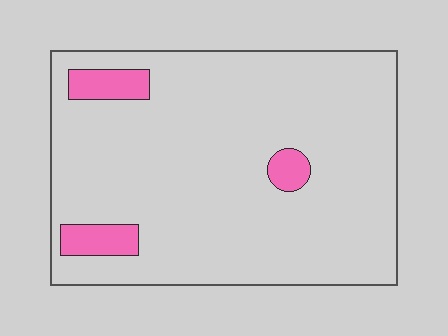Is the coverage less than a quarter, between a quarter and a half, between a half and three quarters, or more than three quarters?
Less than a quarter.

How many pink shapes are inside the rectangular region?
3.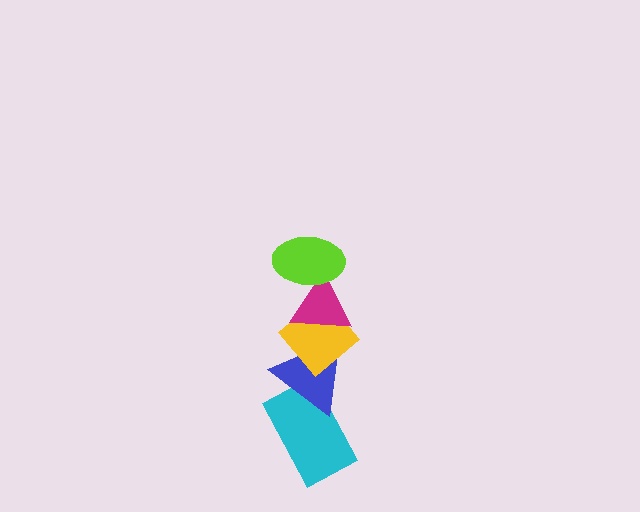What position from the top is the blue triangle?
The blue triangle is 4th from the top.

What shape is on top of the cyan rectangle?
The blue triangle is on top of the cyan rectangle.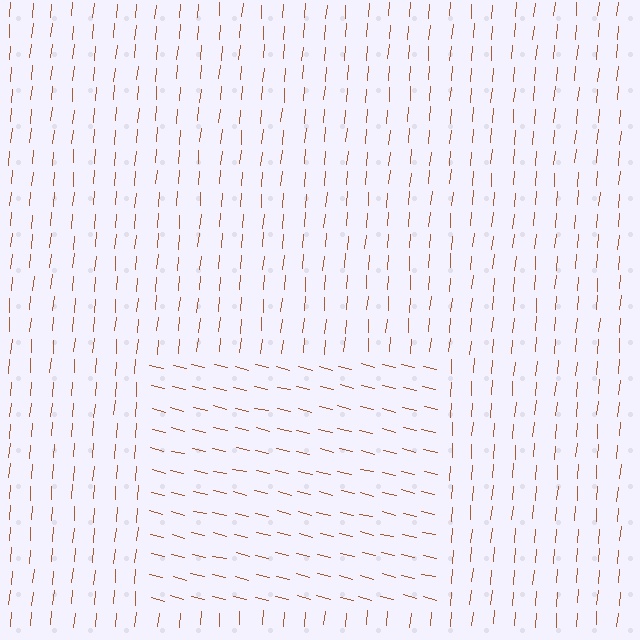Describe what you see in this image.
The image is filled with small brown line segments. A rectangle region in the image has lines oriented differently from the surrounding lines, creating a visible texture boundary.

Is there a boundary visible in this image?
Yes, there is a texture boundary formed by a change in line orientation.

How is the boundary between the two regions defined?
The boundary is defined purely by a change in line orientation (approximately 81 degrees difference). All lines are the same color and thickness.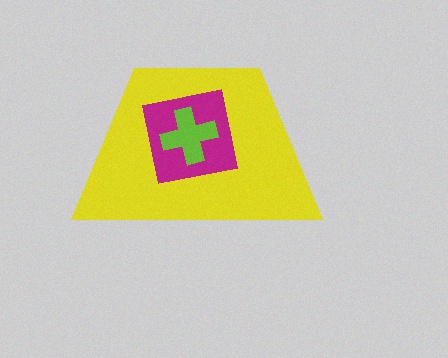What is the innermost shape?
The lime cross.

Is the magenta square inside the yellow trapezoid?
Yes.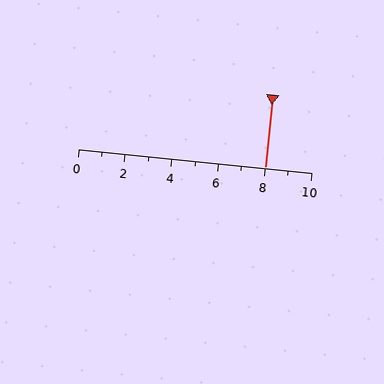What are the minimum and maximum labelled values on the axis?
The axis runs from 0 to 10.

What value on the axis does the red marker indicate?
The marker indicates approximately 8.